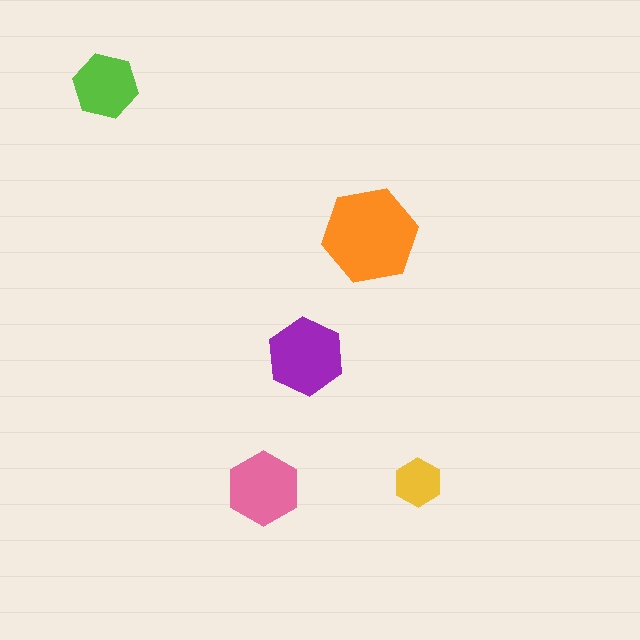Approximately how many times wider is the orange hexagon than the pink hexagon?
About 1.5 times wider.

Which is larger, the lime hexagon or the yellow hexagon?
The lime one.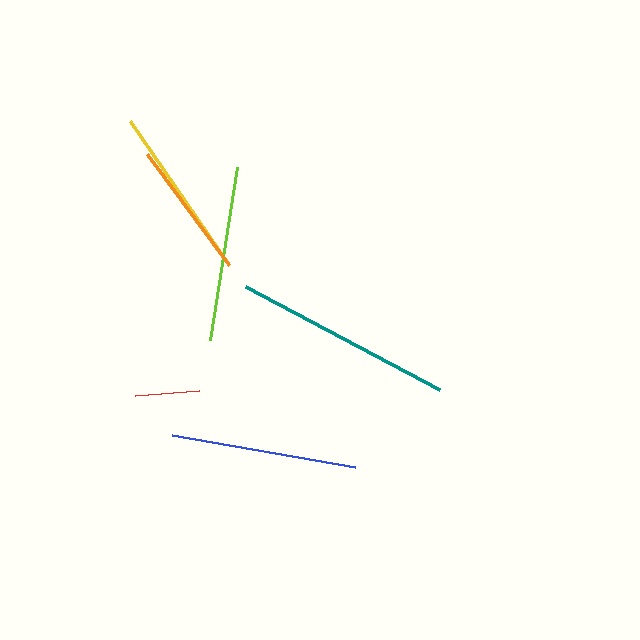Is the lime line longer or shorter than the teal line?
The teal line is longer than the lime line.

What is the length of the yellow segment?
The yellow segment is approximately 175 pixels long.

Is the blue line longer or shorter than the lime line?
The blue line is longer than the lime line.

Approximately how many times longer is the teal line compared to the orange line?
The teal line is approximately 1.6 times the length of the orange line.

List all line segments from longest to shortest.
From longest to shortest: teal, blue, yellow, lime, orange, red.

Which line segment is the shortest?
The red line is the shortest at approximately 64 pixels.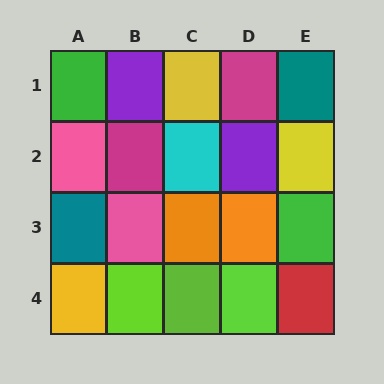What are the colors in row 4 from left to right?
Yellow, lime, lime, lime, red.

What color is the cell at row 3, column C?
Orange.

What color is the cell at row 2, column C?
Cyan.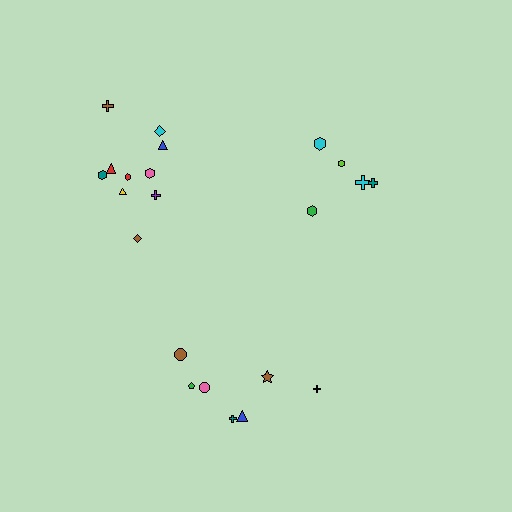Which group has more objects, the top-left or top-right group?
The top-left group.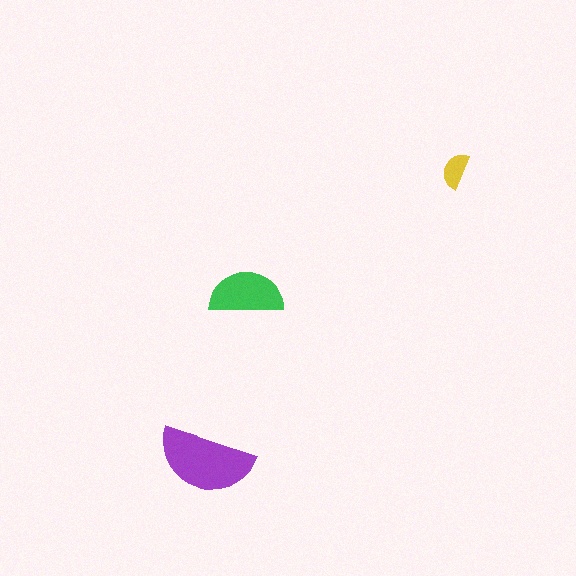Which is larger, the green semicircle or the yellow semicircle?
The green one.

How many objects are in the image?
There are 3 objects in the image.